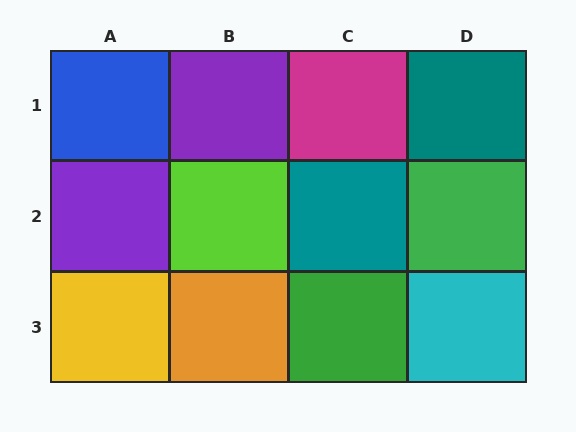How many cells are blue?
1 cell is blue.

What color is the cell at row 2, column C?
Teal.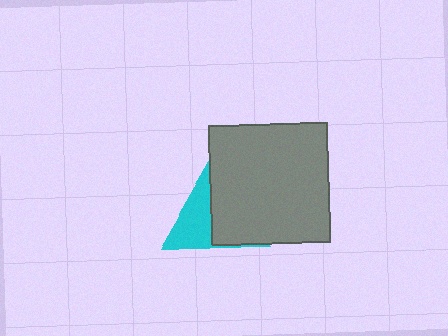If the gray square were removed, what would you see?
You would see the complete cyan triangle.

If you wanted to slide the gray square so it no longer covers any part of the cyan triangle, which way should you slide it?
Slide it right — that is the most direct way to separate the two shapes.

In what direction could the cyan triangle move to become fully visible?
The cyan triangle could move left. That would shift it out from behind the gray square entirely.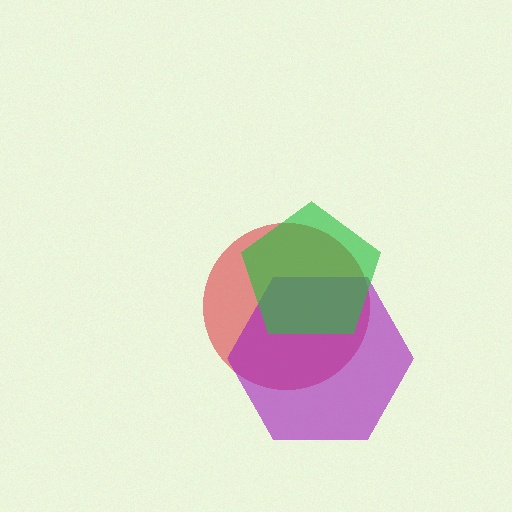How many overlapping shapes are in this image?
There are 3 overlapping shapes in the image.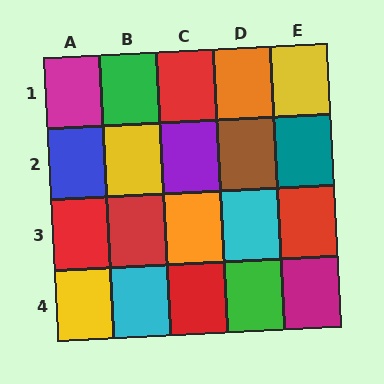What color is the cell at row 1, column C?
Red.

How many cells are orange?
2 cells are orange.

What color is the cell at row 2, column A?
Blue.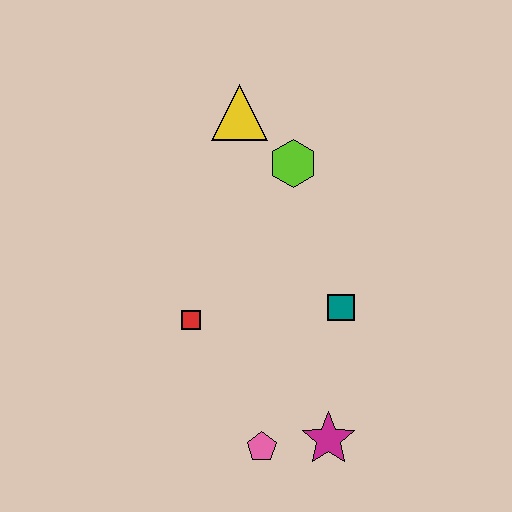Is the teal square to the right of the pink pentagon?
Yes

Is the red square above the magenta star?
Yes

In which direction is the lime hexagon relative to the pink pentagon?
The lime hexagon is above the pink pentagon.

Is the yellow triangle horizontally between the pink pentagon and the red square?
Yes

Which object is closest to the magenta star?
The pink pentagon is closest to the magenta star.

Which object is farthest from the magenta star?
The yellow triangle is farthest from the magenta star.